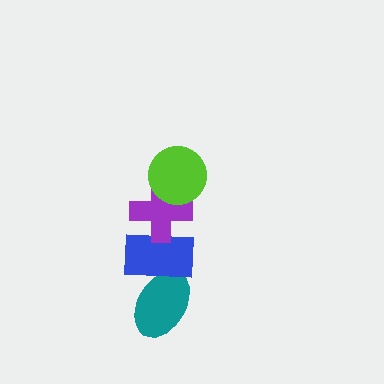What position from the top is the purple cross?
The purple cross is 2nd from the top.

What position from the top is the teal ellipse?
The teal ellipse is 4th from the top.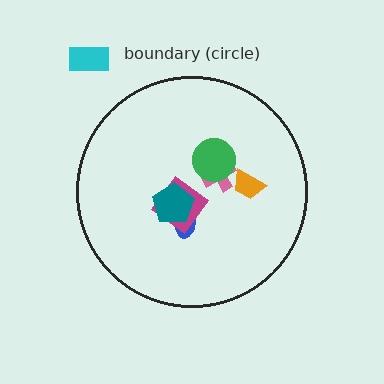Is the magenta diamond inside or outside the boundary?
Inside.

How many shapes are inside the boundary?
6 inside, 1 outside.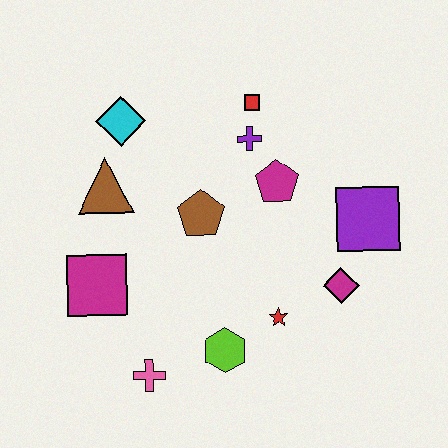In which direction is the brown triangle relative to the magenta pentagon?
The brown triangle is to the left of the magenta pentagon.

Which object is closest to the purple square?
The magenta diamond is closest to the purple square.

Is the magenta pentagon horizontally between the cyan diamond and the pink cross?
No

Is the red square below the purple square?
No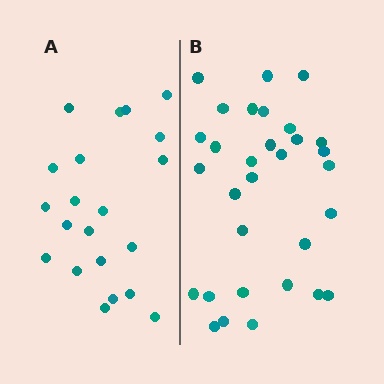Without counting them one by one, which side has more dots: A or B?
Region B (the right region) has more dots.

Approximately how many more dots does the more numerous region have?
Region B has roughly 10 or so more dots than region A.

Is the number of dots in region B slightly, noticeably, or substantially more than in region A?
Region B has substantially more. The ratio is roughly 1.5 to 1.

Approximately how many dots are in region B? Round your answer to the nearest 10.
About 30 dots. (The exact count is 31, which rounds to 30.)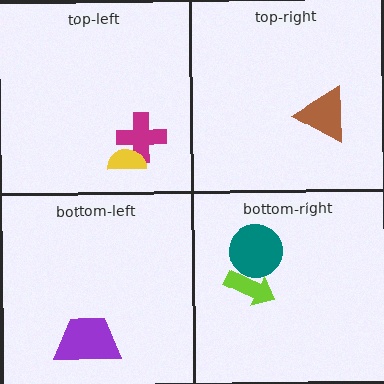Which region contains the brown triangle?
The top-right region.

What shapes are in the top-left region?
The magenta cross, the yellow semicircle.